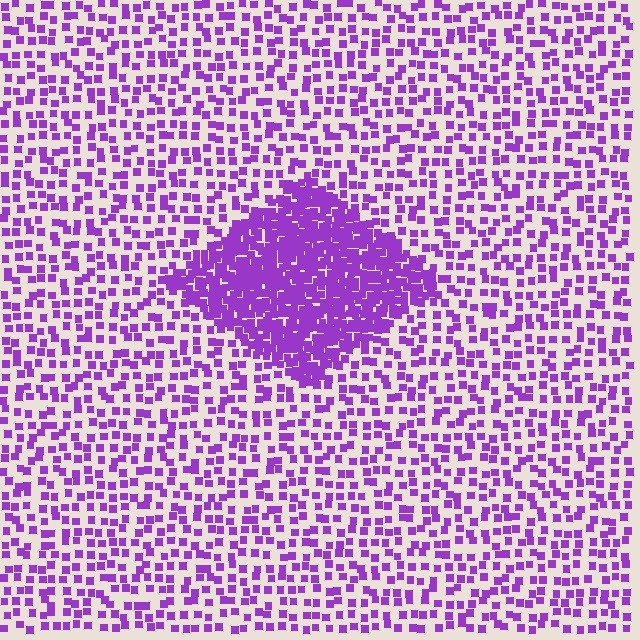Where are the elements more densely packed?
The elements are more densely packed inside the diamond boundary.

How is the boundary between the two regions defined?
The boundary is defined by a change in element density (approximately 3.0x ratio). All elements are the same color, size, and shape.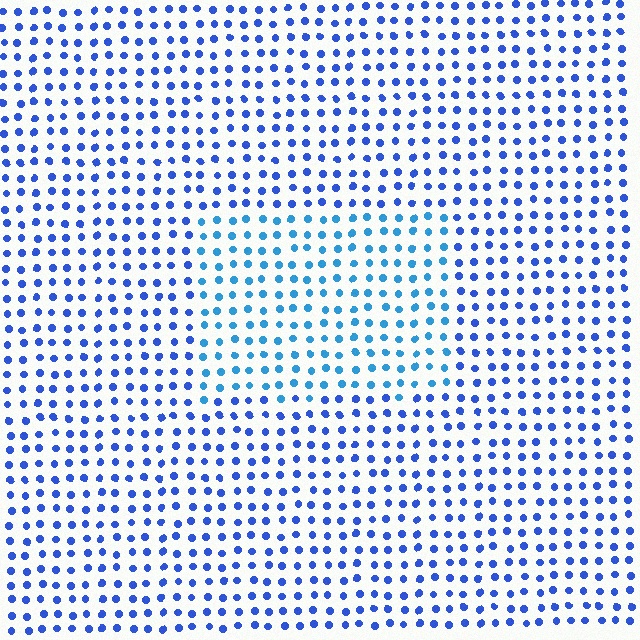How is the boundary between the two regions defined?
The boundary is defined purely by a slight shift in hue (about 25 degrees). Spacing, size, and orientation are identical on both sides.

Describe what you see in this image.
The image is filled with small blue elements in a uniform arrangement. A rectangle-shaped region is visible where the elements are tinted to a slightly different hue, forming a subtle color boundary.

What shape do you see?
I see a rectangle.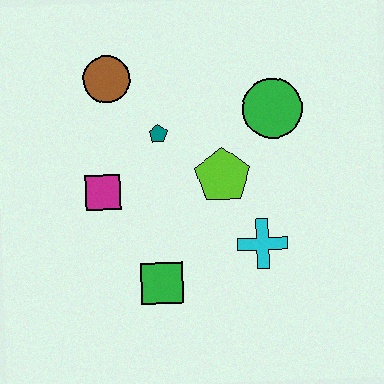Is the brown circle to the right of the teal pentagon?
No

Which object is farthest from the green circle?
The green square is farthest from the green circle.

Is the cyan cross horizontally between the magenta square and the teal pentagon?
No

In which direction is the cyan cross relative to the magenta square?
The cyan cross is to the right of the magenta square.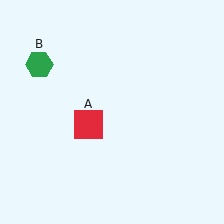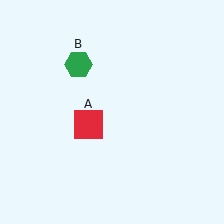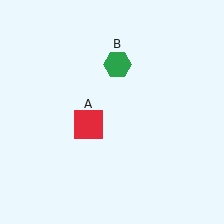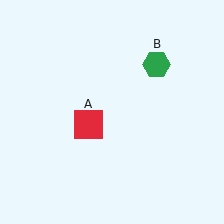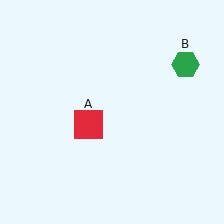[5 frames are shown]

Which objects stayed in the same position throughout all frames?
Red square (object A) remained stationary.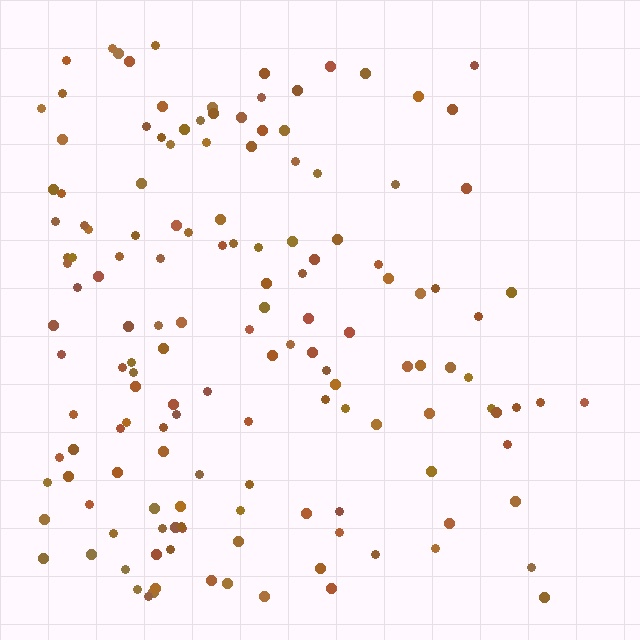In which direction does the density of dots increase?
From right to left, with the left side densest.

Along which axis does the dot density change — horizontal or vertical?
Horizontal.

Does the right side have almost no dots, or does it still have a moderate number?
Still a moderate number, just noticeably fewer than the left.